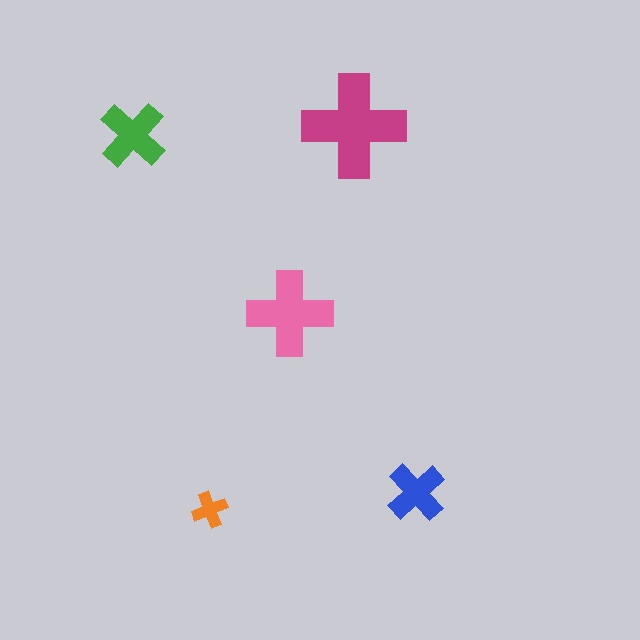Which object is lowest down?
The orange cross is bottommost.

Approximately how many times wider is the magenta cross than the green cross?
About 1.5 times wider.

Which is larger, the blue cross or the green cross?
The green one.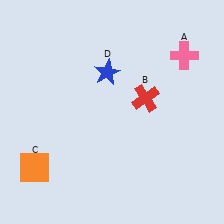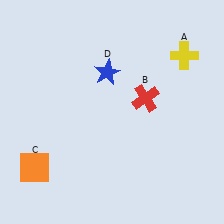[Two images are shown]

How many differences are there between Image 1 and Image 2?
There is 1 difference between the two images.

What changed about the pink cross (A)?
In Image 1, A is pink. In Image 2, it changed to yellow.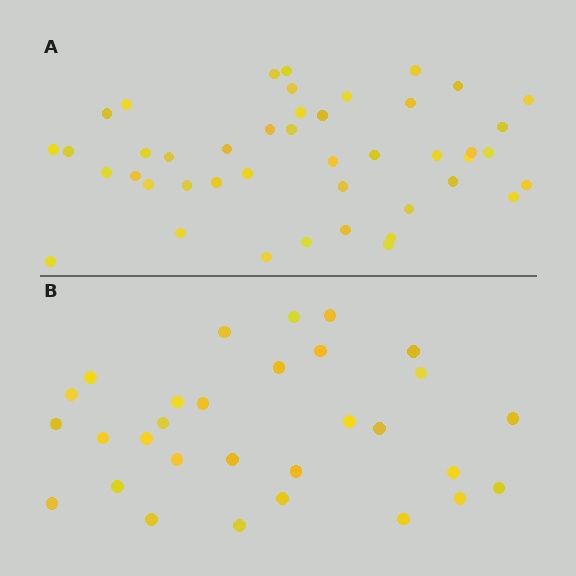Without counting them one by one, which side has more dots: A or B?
Region A (the top region) has more dots.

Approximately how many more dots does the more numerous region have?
Region A has approximately 15 more dots than region B.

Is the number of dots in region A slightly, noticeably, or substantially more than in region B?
Region A has substantially more. The ratio is roughly 1.5 to 1.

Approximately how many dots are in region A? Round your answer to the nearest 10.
About 40 dots. (The exact count is 44, which rounds to 40.)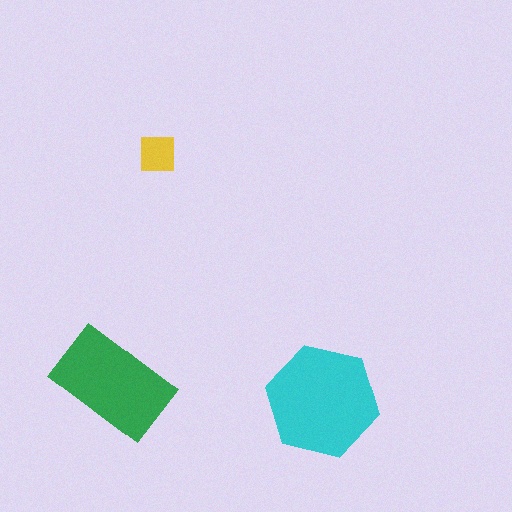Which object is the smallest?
The yellow square.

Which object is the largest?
The cyan hexagon.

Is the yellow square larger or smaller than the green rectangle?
Smaller.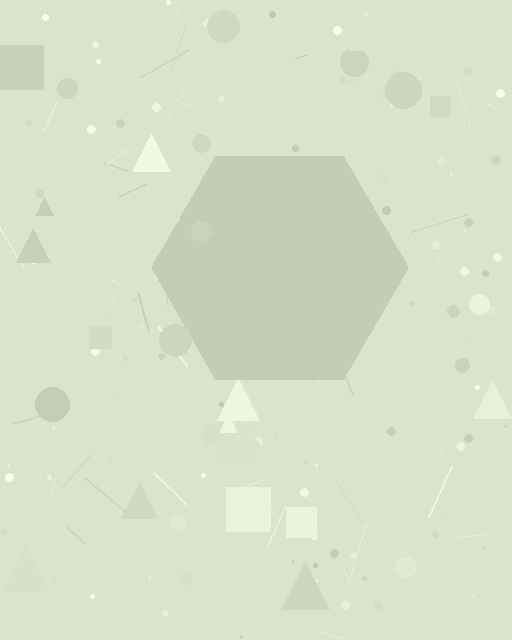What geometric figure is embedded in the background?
A hexagon is embedded in the background.